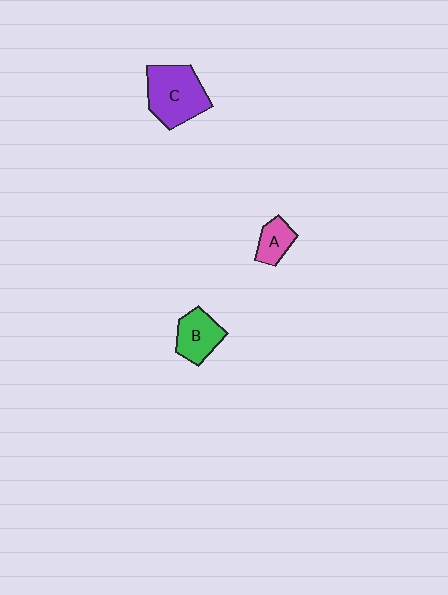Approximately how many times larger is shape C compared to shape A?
Approximately 2.3 times.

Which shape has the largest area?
Shape C (purple).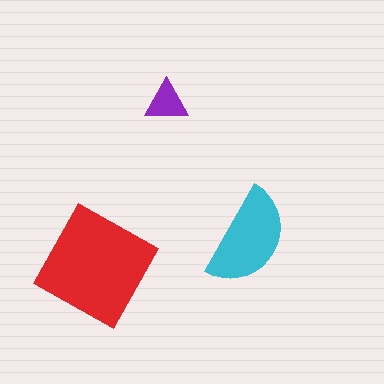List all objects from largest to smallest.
The red diamond, the cyan semicircle, the purple triangle.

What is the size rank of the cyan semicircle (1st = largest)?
2nd.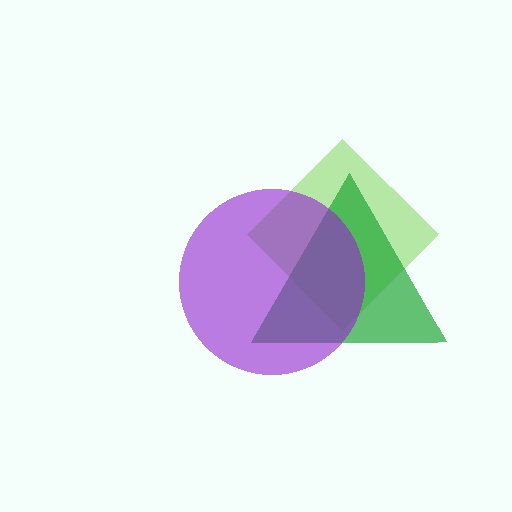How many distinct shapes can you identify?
There are 3 distinct shapes: a lime diamond, a green triangle, a purple circle.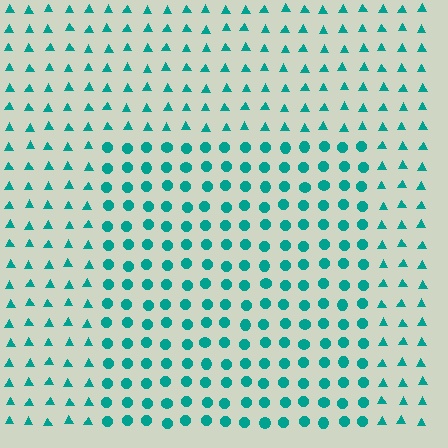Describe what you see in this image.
The image is filled with small teal elements arranged in a uniform grid. A rectangle-shaped region contains circles, while the surrounding area contains triangles. The boundary is defined purely by the change in element shape.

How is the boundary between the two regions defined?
The boundary is defined by a change in element shape: circles inside vs. triangles outside. All elements share the same color and spacing.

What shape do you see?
I see a rectangle.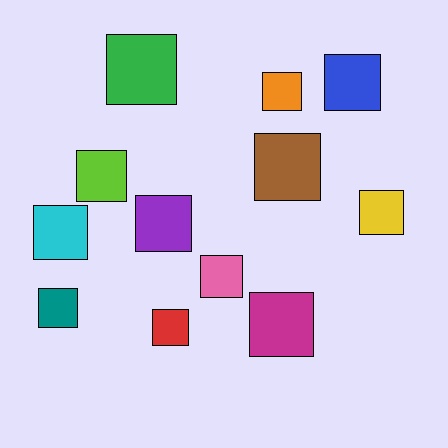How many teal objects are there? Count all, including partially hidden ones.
There is 1 teal object.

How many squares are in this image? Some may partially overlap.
There are 12 squares.